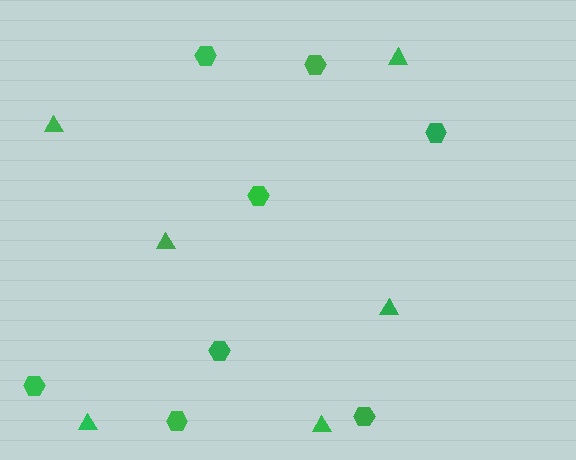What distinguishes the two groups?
There are 2 groups: one group of hexagons (8) and one group of triangles (6).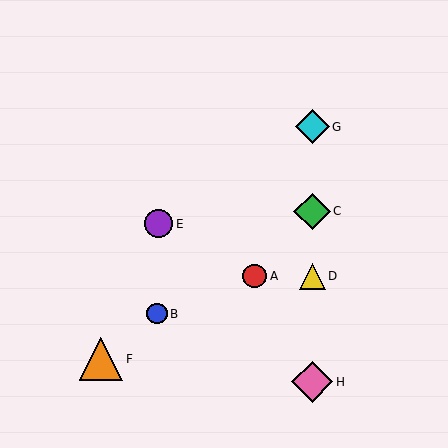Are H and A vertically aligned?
No, H is at x≈312 and A is at x≈255.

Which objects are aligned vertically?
Objects C, D, G, H are aligned vertically.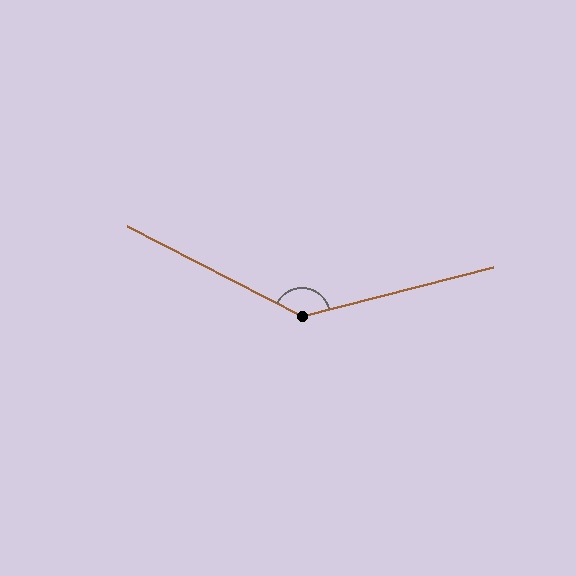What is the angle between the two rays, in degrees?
Approximately 138 degrees.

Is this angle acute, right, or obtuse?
It is obtuse.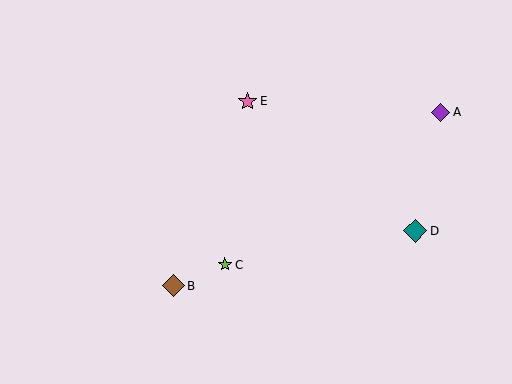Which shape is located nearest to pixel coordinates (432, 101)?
The purple diamond (labeled A) at (441, 112) is nearest to that location.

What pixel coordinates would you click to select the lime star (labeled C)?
Click at (225, 265) to select the lime star C.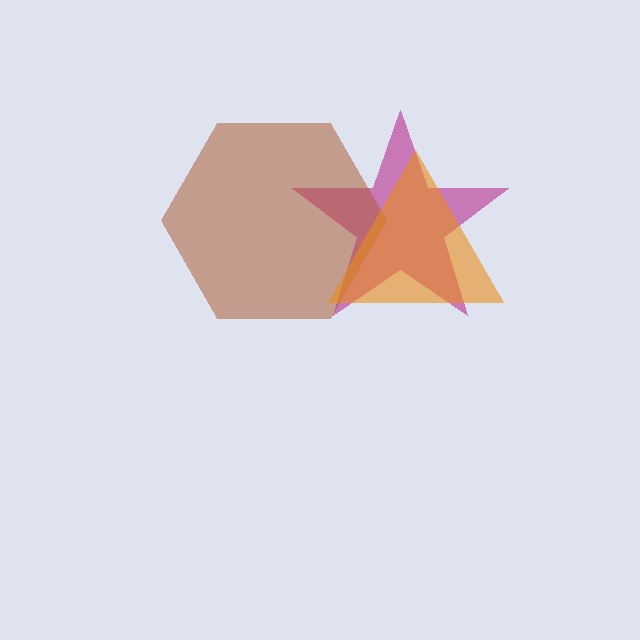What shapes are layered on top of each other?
The layered shapes are: a magenta star, a brown hexagon, an orange triangle.